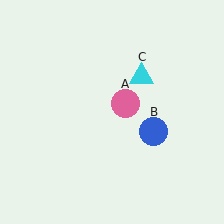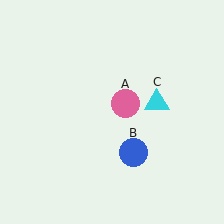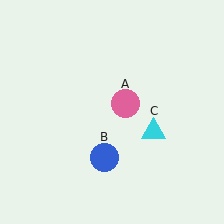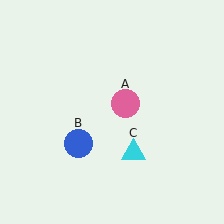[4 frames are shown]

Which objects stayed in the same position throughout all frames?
Pink circle (object A) remained stationary.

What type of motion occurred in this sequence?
The blue circle (object B), cyan triangle (object C) rotated clockwise around the center of the scene.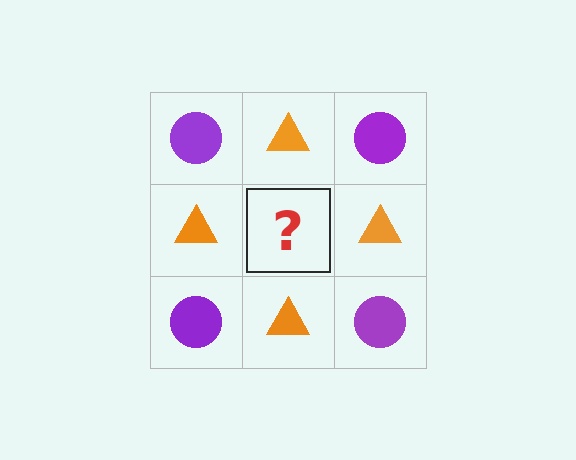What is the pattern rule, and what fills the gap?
The rule is that it alternates purple circle and orange triangle in a checkerboard pattern. The gap should be filled with a purple circle.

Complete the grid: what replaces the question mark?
The question mark should be replaced with a purple circle.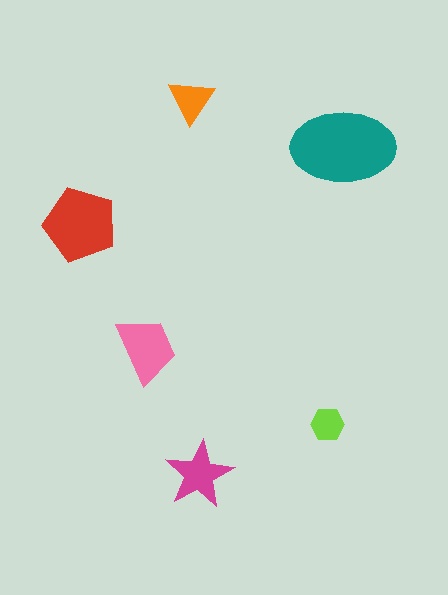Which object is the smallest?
The lime hexagon.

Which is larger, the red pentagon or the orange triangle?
The red pentagon.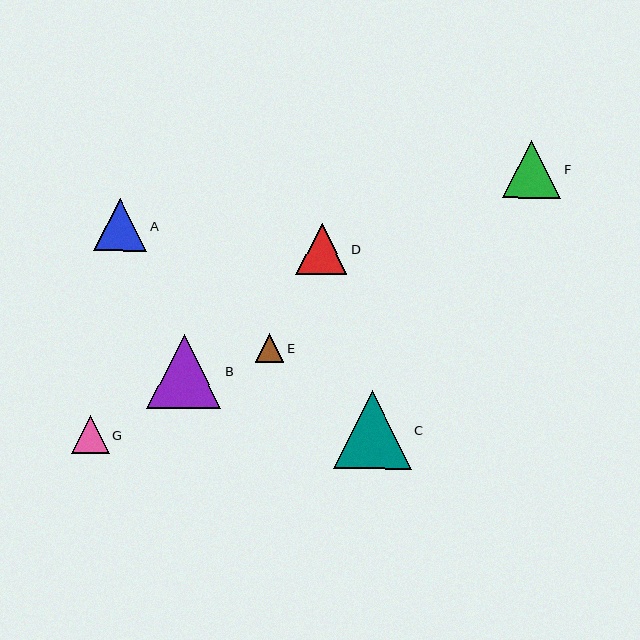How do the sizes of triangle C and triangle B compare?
Triangle C and triangle B are approximately the same size.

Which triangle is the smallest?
Triangle E is the smallest with a size of approximately 28 pixels.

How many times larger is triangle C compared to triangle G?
Triangle C is approximately 2.0 times the size of triangle G.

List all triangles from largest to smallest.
From largest to smallest: C, B, F, A, D, G, E.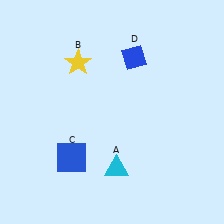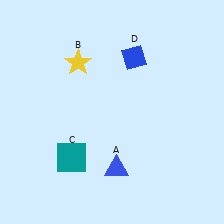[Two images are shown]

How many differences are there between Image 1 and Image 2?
There are 2 differences between the two images.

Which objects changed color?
A changed from cyan to blue. C changed from blue to teal.